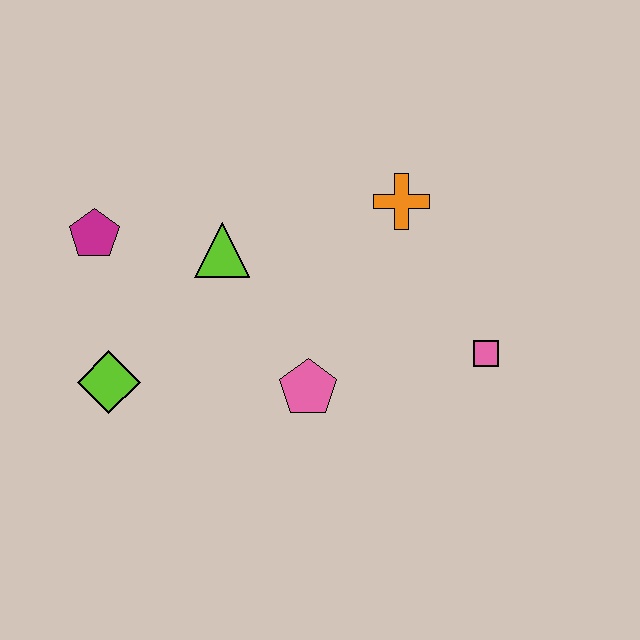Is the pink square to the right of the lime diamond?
Yes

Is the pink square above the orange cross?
No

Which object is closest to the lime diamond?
The magenta pentagon is closest to the lime diamond.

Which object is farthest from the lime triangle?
The pink square is farthest from the lime triangle.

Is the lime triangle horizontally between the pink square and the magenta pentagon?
Yes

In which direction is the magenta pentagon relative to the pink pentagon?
The magenta pentagon is to the left of the pink pentagon.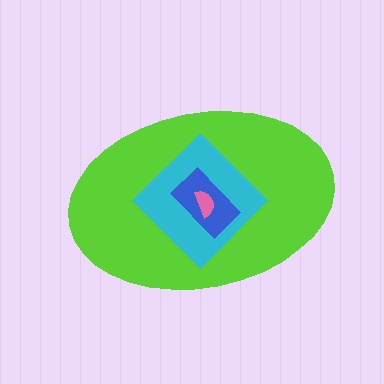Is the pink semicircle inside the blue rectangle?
Yes.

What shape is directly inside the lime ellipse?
The cyan diamond.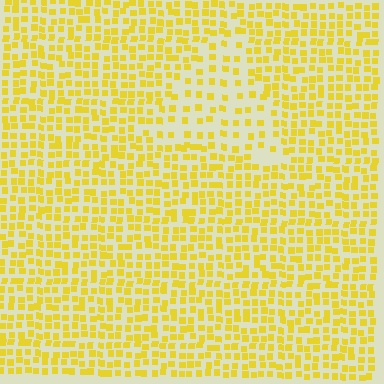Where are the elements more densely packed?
The elements are more densely packed outside the triangle boundary.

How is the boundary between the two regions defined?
The boundary is defined by a change in element density (approximately 2.0x ratio). All elements are the same color, size, and shape.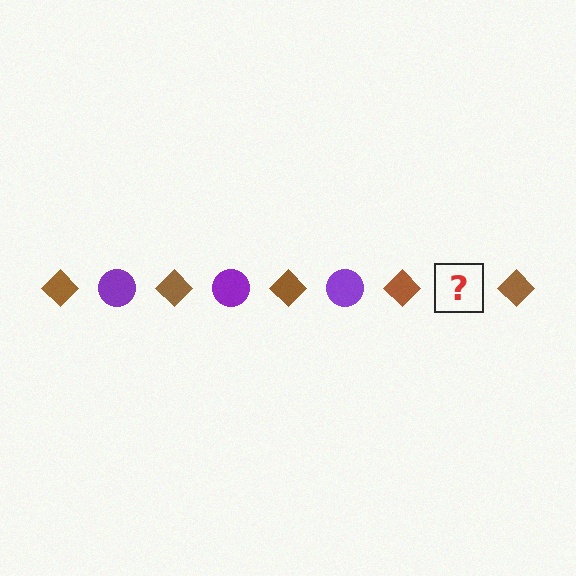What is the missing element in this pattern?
The missing element is a purple circle.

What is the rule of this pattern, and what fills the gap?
The rule is that the pattern alternates between brown diamond and purple circle. The gap should be filled with a purple circle.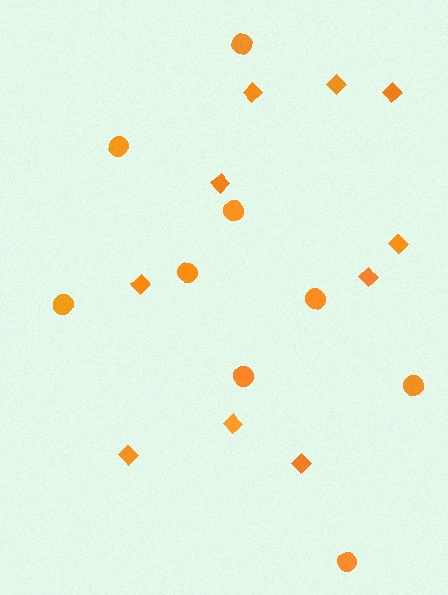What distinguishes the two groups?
There are 2 groups: one group of circles (9) and one group of diamonds (10).